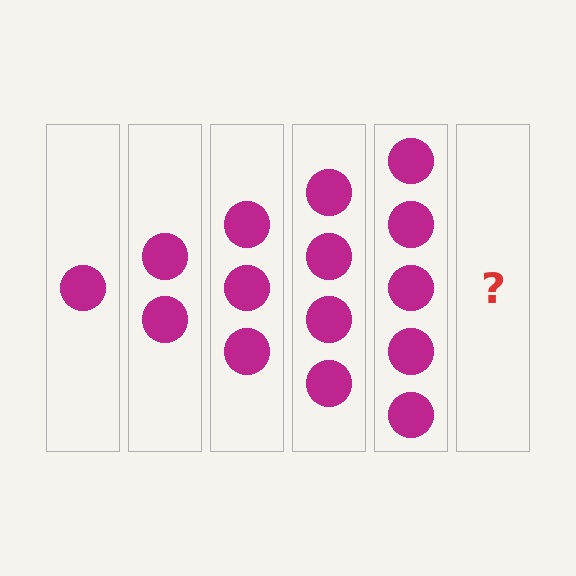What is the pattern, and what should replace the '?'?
The pattern is that each step adds one more circle. The '?' should be 6 circles.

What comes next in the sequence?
The next element should be 6 circles.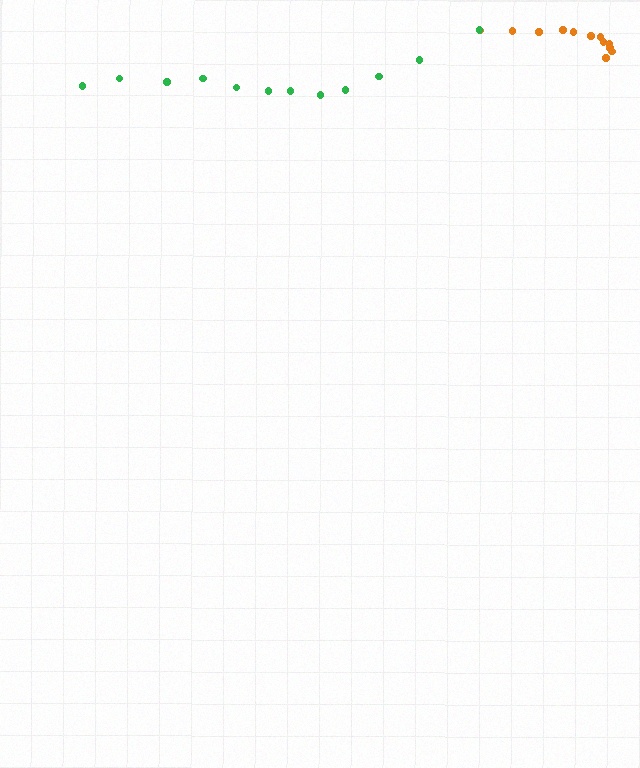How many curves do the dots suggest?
There are 2 distinct paths.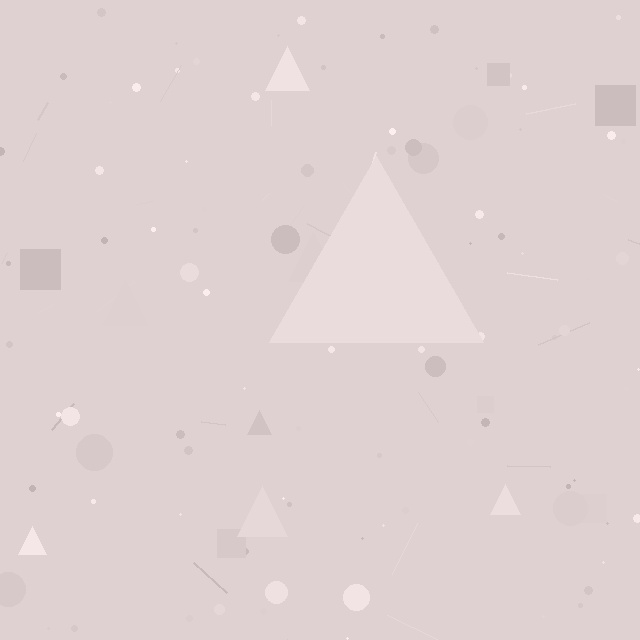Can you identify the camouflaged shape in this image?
The camouflaged shape is a triangle.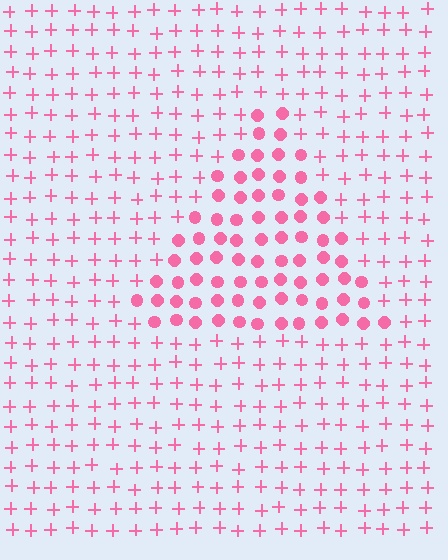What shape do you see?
I see a triangle.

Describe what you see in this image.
The image is filled with small pink elements arranged in a uniform grid. A triangle-shaped region contains circles, while the surrounding area contains plus signs. The boundary is defined purely by the change in element shape.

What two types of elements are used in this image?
The image uses circles inside the triangle region and plus signs outside it.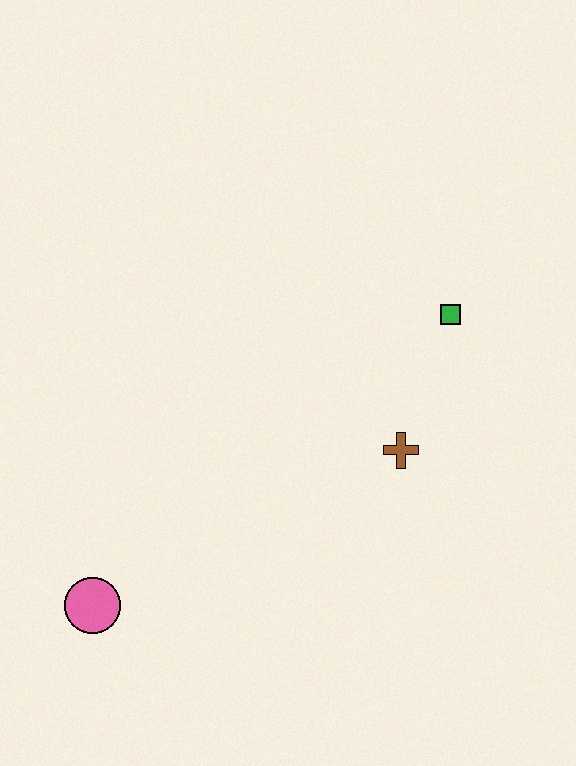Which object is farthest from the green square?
The pink circle is farthest from the green square.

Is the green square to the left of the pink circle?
No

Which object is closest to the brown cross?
The green square is closest to the brown cross.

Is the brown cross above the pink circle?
Yes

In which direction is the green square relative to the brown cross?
The green square is above the brown cross.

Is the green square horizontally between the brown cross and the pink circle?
No